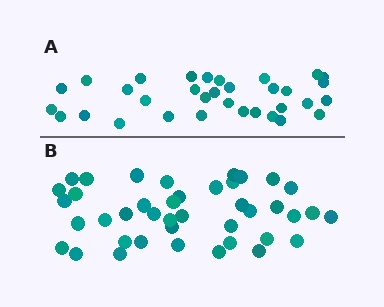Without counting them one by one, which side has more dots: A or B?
Region B (the bottom region) has more dots.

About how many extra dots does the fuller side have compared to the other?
Region B has roughly 8 or so more dots than region A.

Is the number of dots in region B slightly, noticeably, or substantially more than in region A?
Region B has only slightly more — the two regions are fairly close. The ratio is roughly 1.2 to 1.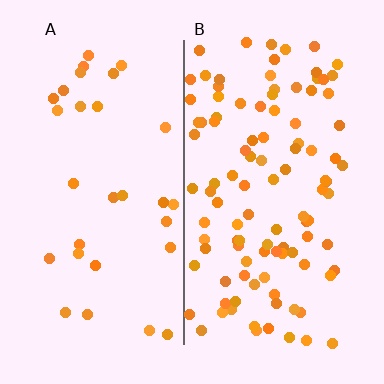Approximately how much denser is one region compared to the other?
Approximately 3.4× — region B over region A.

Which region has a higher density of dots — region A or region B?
B (the right).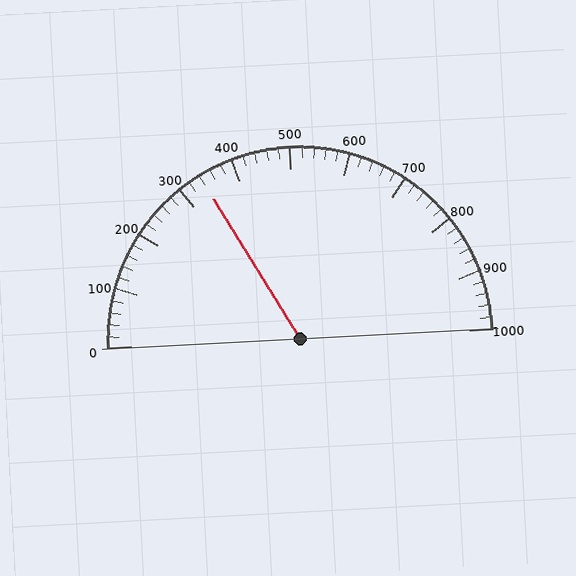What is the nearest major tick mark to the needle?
The nearest major tick mark is 300.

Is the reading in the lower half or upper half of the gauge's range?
The reading is in the lower half of the range (0 to 1000).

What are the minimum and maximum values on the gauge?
The gauge ranges from 0 to 1000.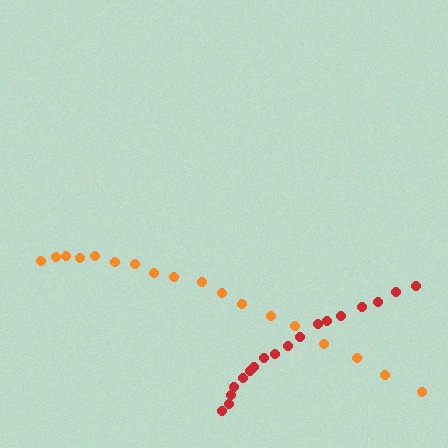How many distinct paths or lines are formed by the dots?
There are 2 distinct paths.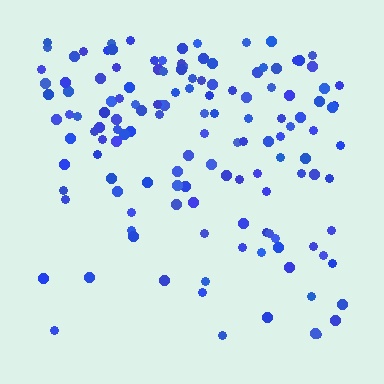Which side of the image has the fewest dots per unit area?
The bottom.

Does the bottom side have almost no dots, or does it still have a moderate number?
Still a moderate number, just noticeably fewer than the top.